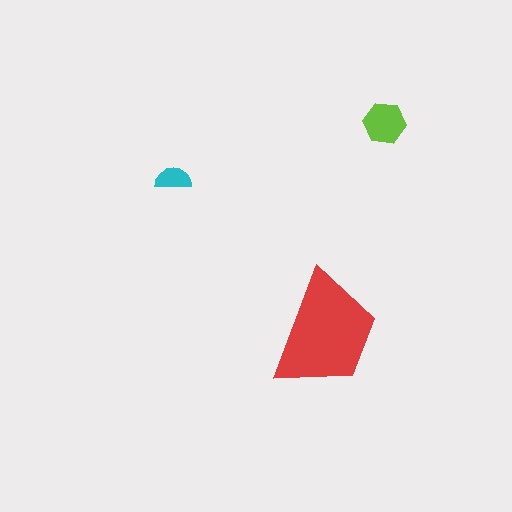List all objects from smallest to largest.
The cyan semicircle, the lime hexagon, the red trapezoid.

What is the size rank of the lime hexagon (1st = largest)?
2nd.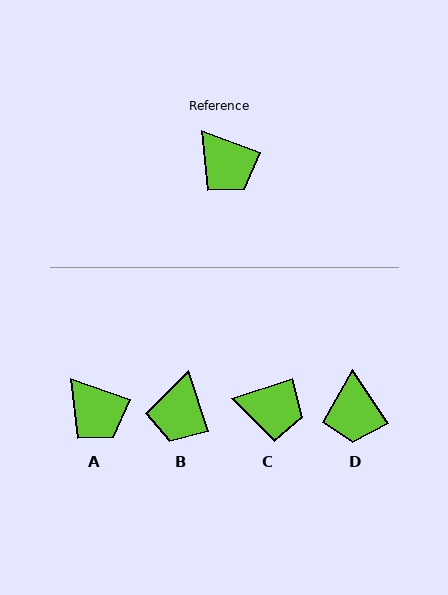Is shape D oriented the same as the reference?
No, it is off by about 36 degrees.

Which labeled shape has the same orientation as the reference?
A.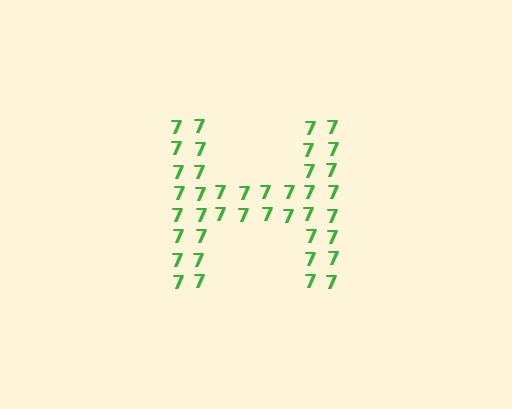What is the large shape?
The large shape is the letter H.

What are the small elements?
The small elements are digit 7's.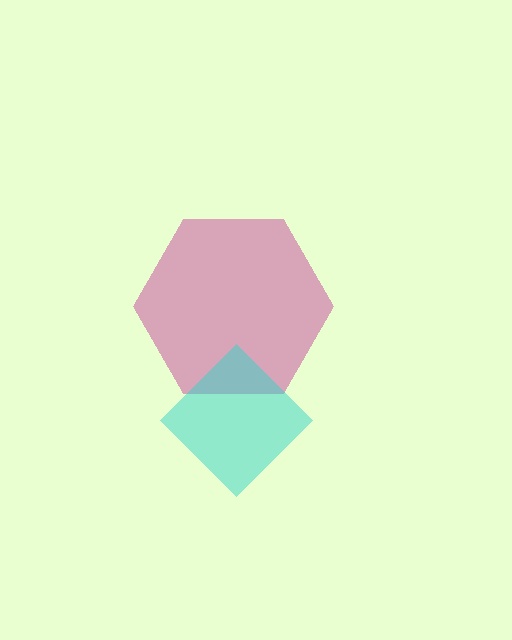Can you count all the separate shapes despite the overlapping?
Yes, there are 2 separate shapes.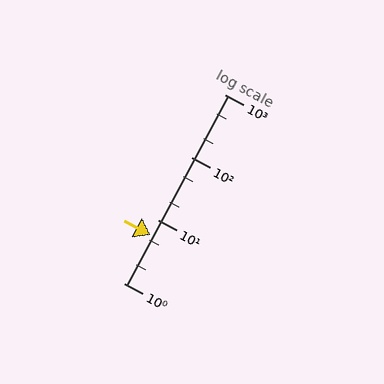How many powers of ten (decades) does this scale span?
The scale spans 3 decades, from 1 to 1000.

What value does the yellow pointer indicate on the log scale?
The pointer indicates approximately 5.9.